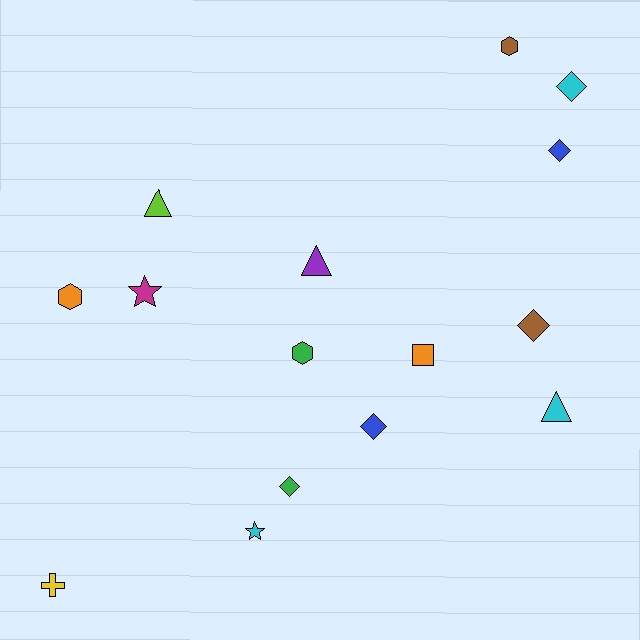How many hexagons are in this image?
There are 3 hexagons.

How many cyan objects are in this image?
There are 3 cyan objects.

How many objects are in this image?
There are 15 objects.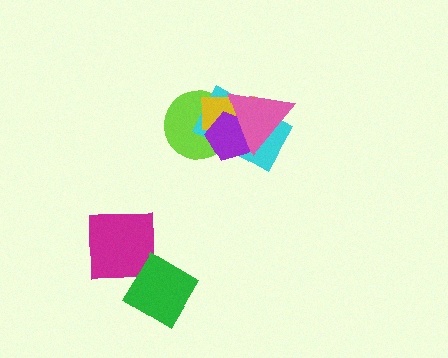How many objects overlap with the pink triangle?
4 objects overlap with the pink triangle.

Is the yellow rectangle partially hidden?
Yes, it is partially covered by another shape.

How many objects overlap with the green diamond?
1 object overlaps with the green diamond.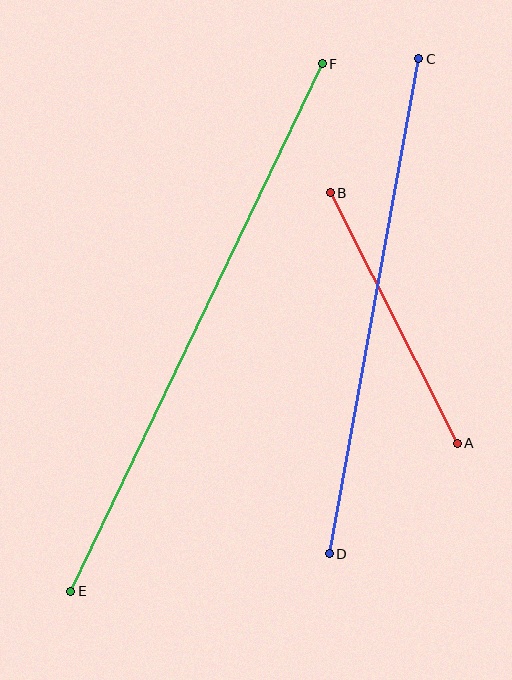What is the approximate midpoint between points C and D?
The midpoint is at approximately (374, 306) pixels.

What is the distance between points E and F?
The distance is approximately 585 pixels.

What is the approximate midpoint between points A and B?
The midpoint is at approximately (394, 318) pixels.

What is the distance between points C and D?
The distance is approximately 503 pixels.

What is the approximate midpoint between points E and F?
The midpoint is at approximately (196, 328) pixels.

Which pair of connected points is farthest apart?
Points E and F are farthest apart.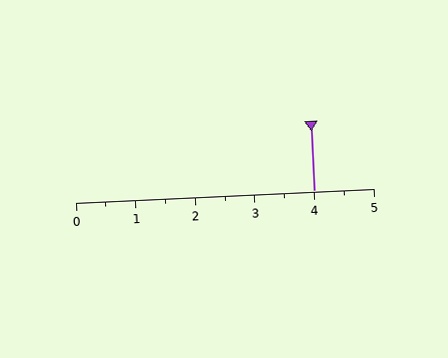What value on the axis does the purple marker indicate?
The marker indicates approximately 4.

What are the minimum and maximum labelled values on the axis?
The axis runs from 0 to 5.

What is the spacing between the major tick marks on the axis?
The major ticks are spaced 1 apart.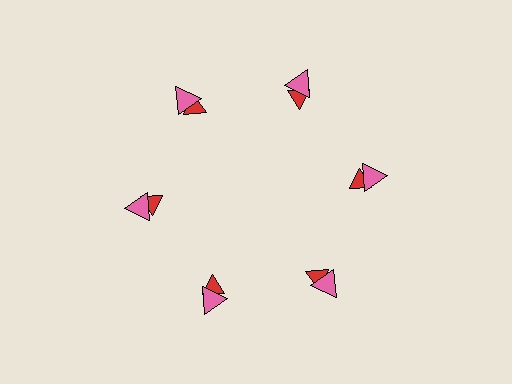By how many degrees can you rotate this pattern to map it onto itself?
The pattern maps onto itself every 60 degrees of rotation.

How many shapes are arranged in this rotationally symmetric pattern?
There are 12 shapes, arranged in 6 groups of 2.